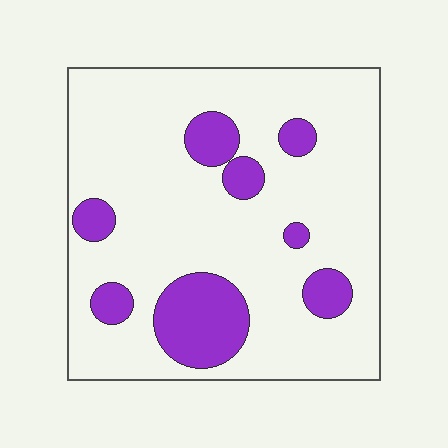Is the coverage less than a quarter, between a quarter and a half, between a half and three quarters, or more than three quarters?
Less than a quarter.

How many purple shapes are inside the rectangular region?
8.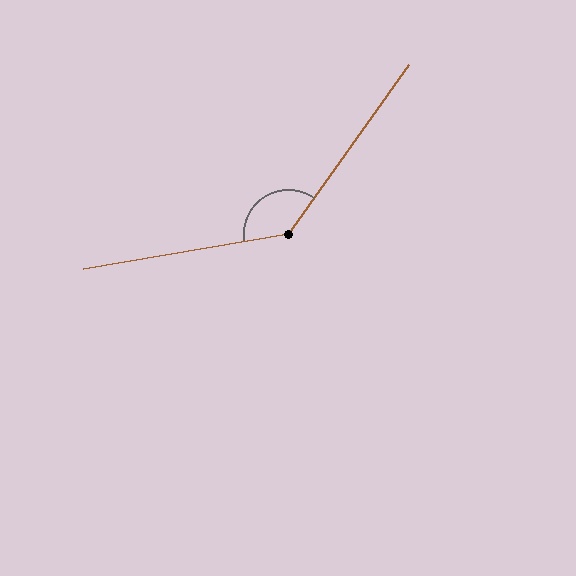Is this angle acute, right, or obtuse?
It is obtuse.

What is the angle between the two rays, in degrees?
Approximately 135 degrees.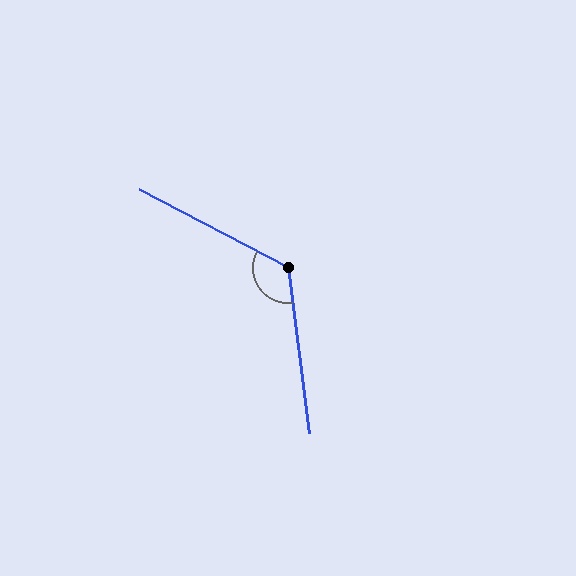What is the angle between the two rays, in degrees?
Approximately 125 degrees.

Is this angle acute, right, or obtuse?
It is obtuse.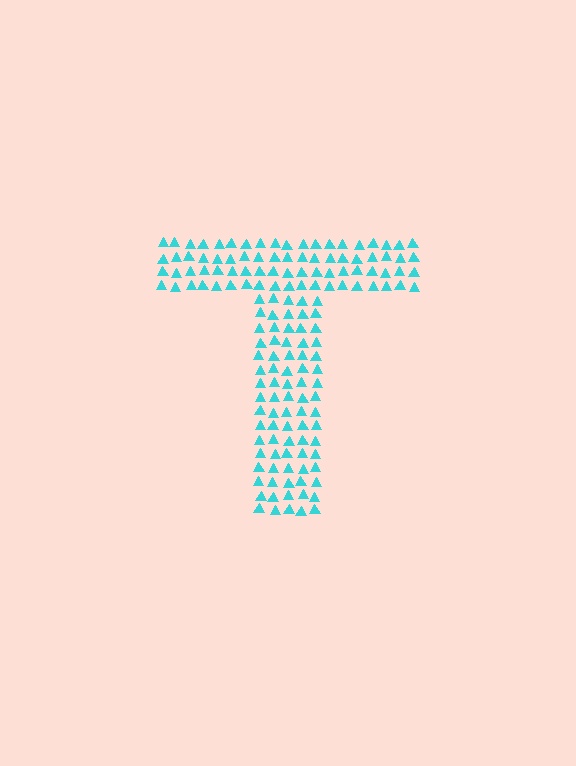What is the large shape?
The large shape is the letter T.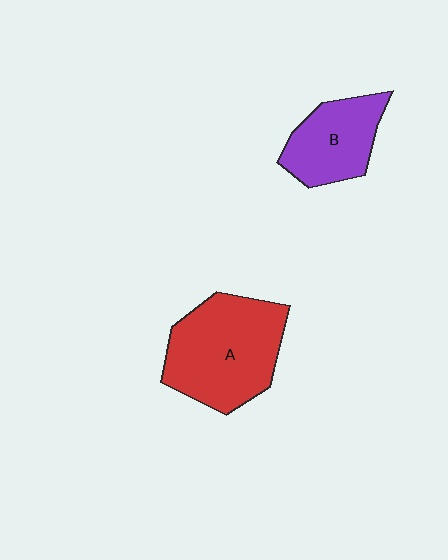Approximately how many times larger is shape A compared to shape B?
Approximately 1.6 times.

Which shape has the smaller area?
Shape B (purple).